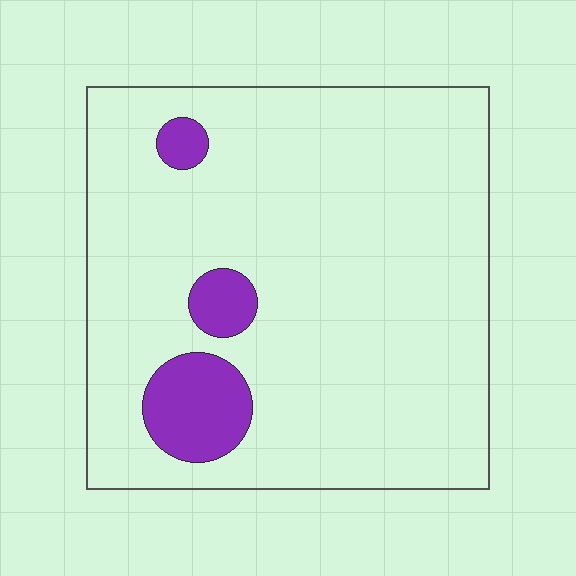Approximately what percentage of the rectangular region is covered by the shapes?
Approximately 10%.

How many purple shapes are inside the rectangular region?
3.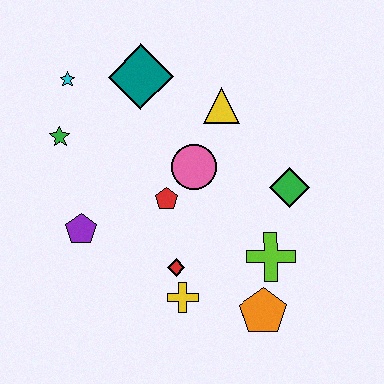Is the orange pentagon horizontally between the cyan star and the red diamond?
No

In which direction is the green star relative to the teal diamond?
The green star is to the left of the teal diamond.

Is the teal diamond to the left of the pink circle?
Yes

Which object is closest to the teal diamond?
The cyan star is closest to the teal diamond.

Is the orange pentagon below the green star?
Yes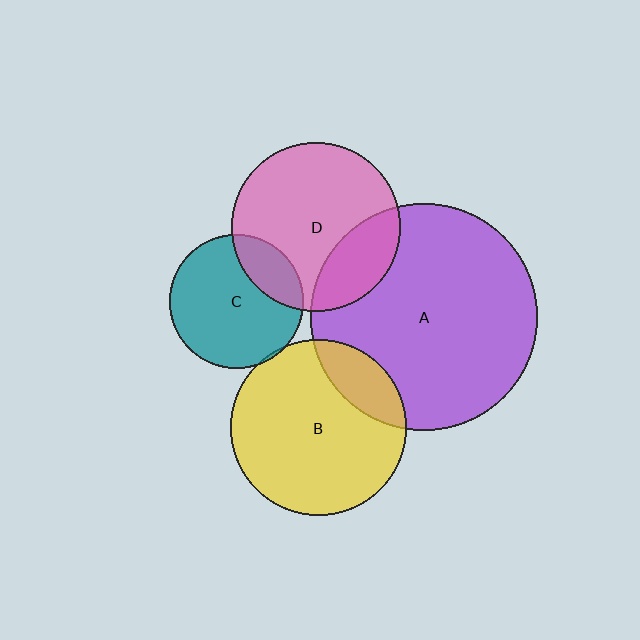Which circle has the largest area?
Circle A (purple).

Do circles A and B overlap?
Yes.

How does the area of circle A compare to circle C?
Approximately 2.8 times.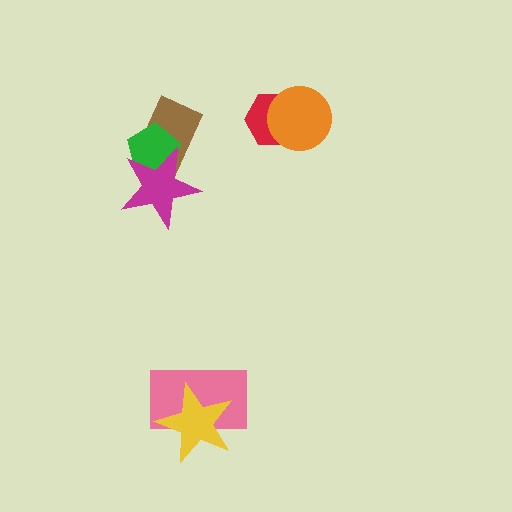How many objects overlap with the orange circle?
1 object overlaps with the orange circle.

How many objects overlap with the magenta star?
2 objects overlap with the magenta star.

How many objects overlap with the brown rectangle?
2 objects overlap with the brown rectangle.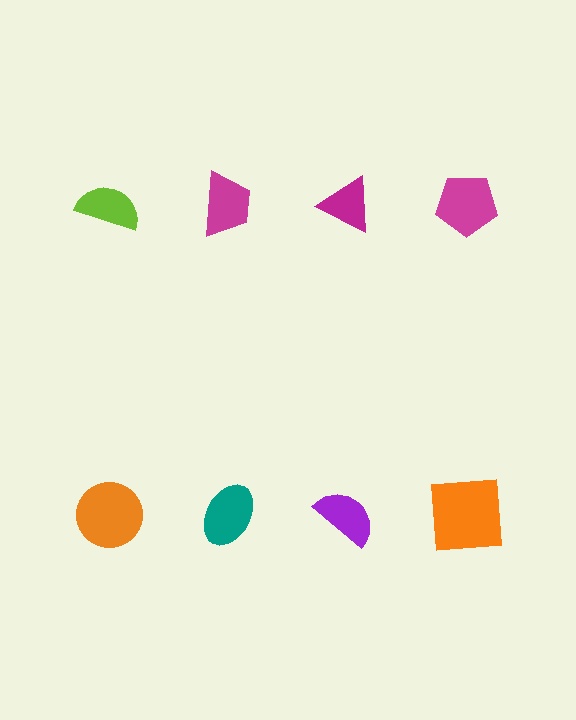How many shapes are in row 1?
4 shapes.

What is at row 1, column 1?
A lime semicircle.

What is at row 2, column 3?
A purple semicircle.